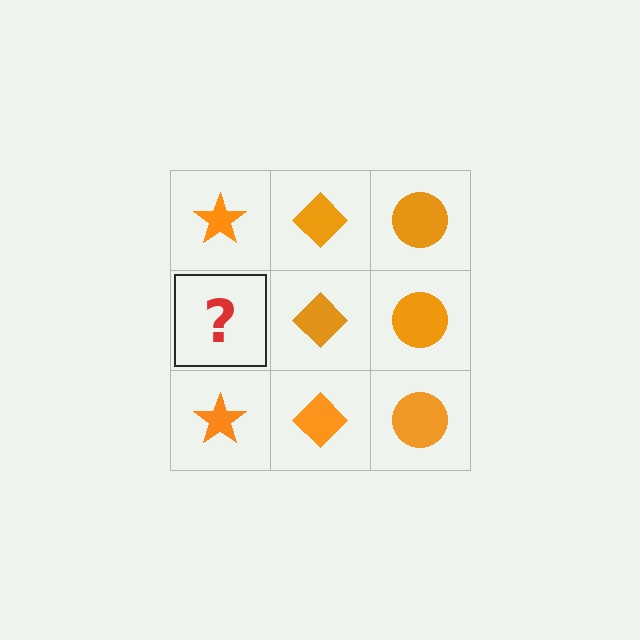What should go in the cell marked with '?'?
The missing cell should contain an orange star.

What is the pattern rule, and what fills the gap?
The rule is that each column has a consistent shape. The gap should be filled with an orange star.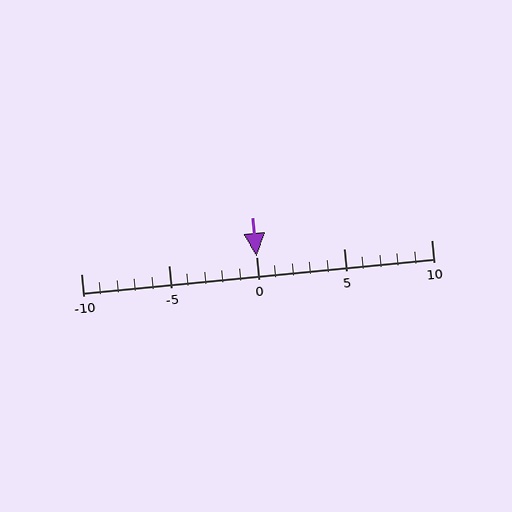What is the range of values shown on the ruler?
The ruler shows values from -10 to 10.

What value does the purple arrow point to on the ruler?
The purple arrow points to approximately 0.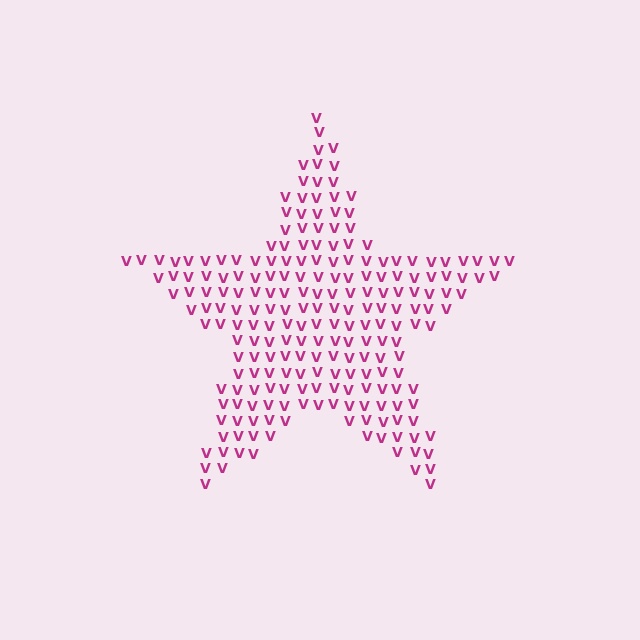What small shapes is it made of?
It is made of small letter V's.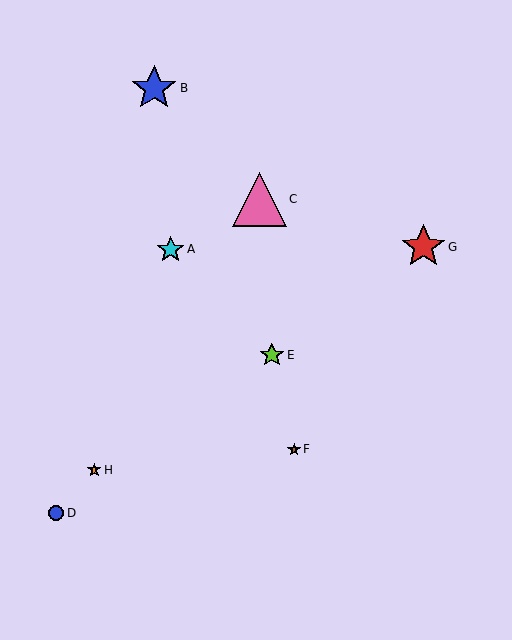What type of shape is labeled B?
Shape B is a blue star.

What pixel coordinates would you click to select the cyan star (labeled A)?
Click at (171, 249) to select the cyan star A.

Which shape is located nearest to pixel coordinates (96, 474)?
The orange star (labeled H) at (94, 470) is nearest to that location.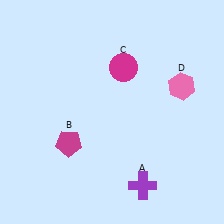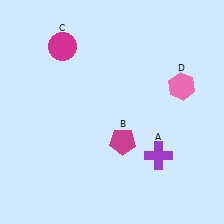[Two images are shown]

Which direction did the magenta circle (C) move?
The magenta circle (C) moved left.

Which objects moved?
The objects that moved are: the purple cross (A), the magenta pentagon (B), the magenta circle (C).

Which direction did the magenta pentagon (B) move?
The magenta pentagon (B) moved right.